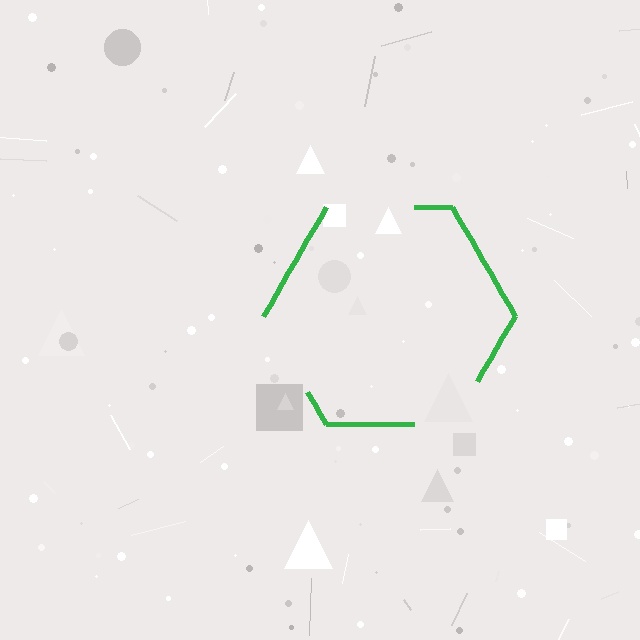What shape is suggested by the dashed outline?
The dashed outline suggests a hexagon.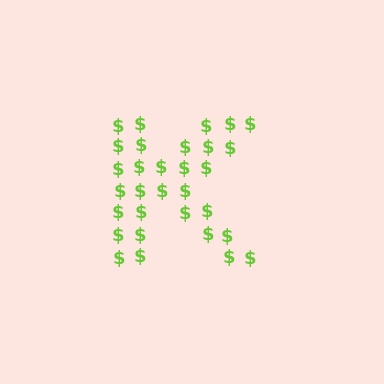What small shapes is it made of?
It is made of small dollar signs.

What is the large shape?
The large shape is the letter K.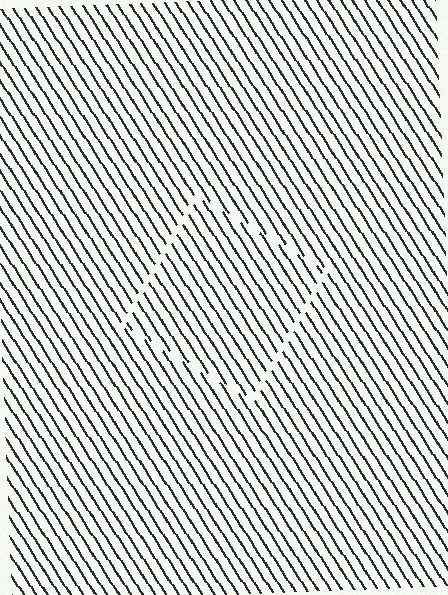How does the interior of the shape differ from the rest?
The interior of the shape contains the same grating, shifted by half a period — the contour is defined by the phase discontinuity where line-ends from the inner and outer gratings abut.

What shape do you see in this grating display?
An illusory square. The interior of the shape contains the same grating, shifted by half a period — the contour is defined by the phase discontinuity where line-ends from the inner and outer gratings abut.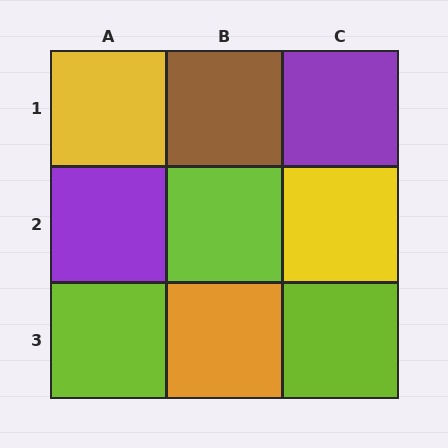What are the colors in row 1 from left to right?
Yellow, brown, purple.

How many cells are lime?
3 cells are lime.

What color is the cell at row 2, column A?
Purple.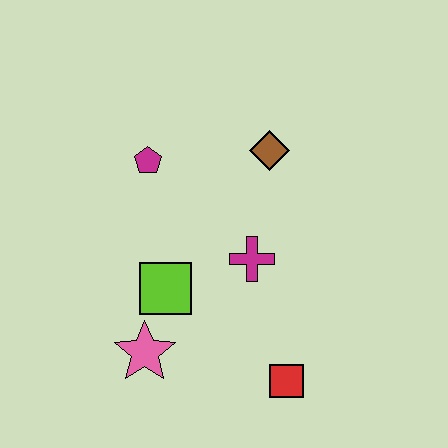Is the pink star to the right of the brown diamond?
No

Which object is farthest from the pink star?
The brown diamond is farthest from the pink star.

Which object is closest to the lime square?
The pink star is closest to the lime square.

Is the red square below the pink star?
Yes